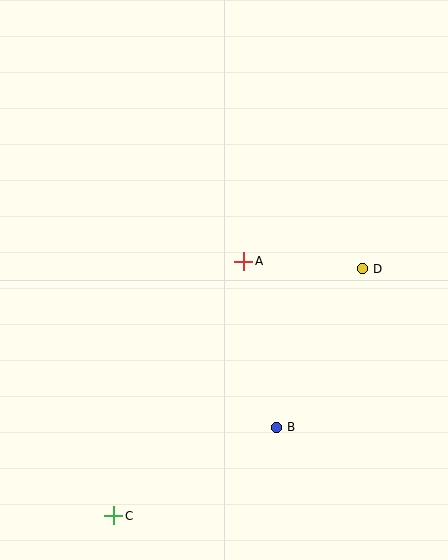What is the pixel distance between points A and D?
The distance between A and D is 119 pixels.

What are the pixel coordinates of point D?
Point D is at (362, 269).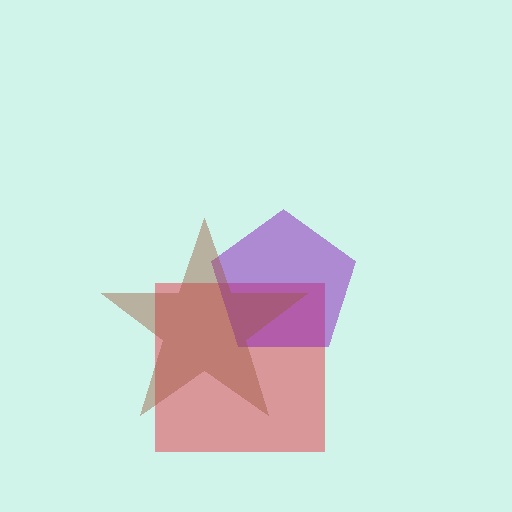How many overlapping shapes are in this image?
There are 3 overlapping shapes in the image.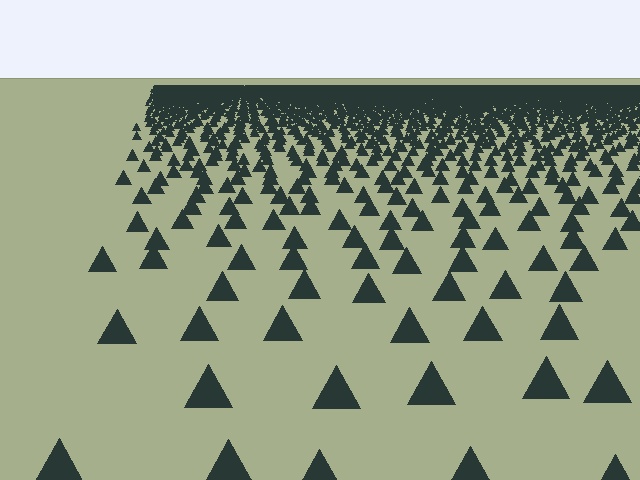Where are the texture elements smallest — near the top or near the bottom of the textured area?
Near the top.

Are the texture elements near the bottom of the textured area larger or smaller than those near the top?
Larger. Near the bottom, elements are closer to the viewer and appear at a bigger on-screen size.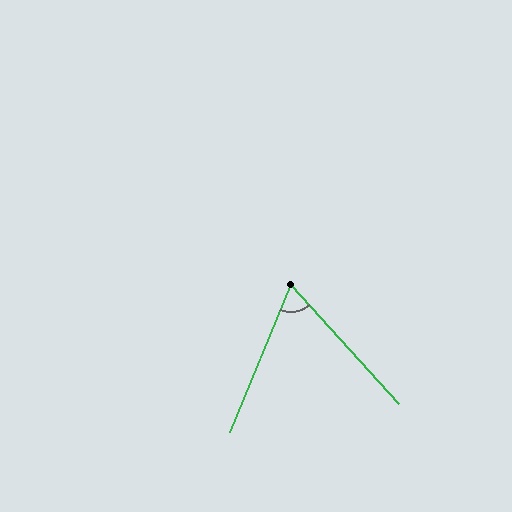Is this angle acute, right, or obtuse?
It is acute.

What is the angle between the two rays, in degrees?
Approximately 65 degrees.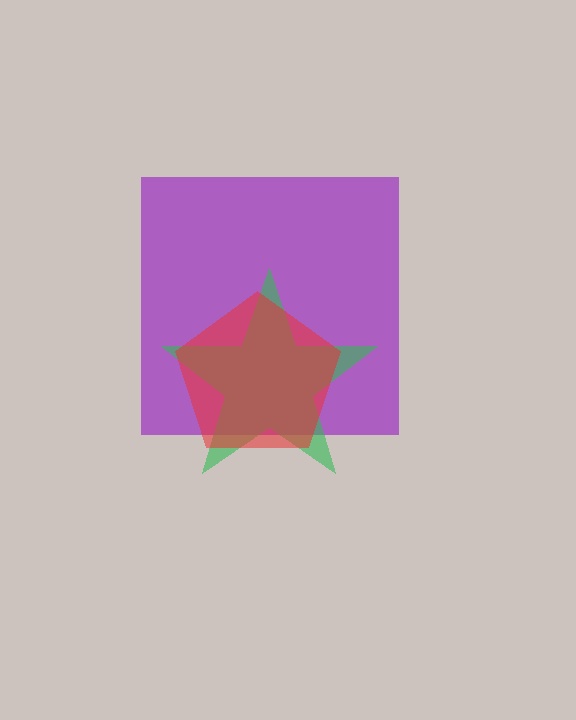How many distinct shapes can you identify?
There are 3 distinct shapes: a purple square, a green star, a red pentagon.